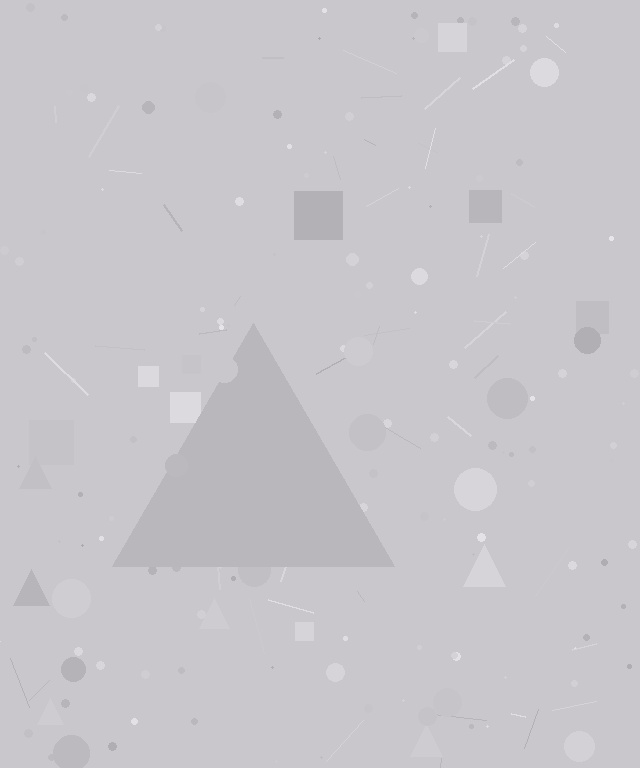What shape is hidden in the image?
A triangle is hidden in the image.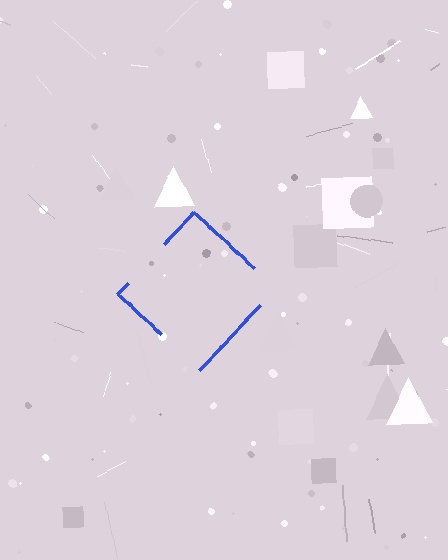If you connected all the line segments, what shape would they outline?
They would outline a diamond.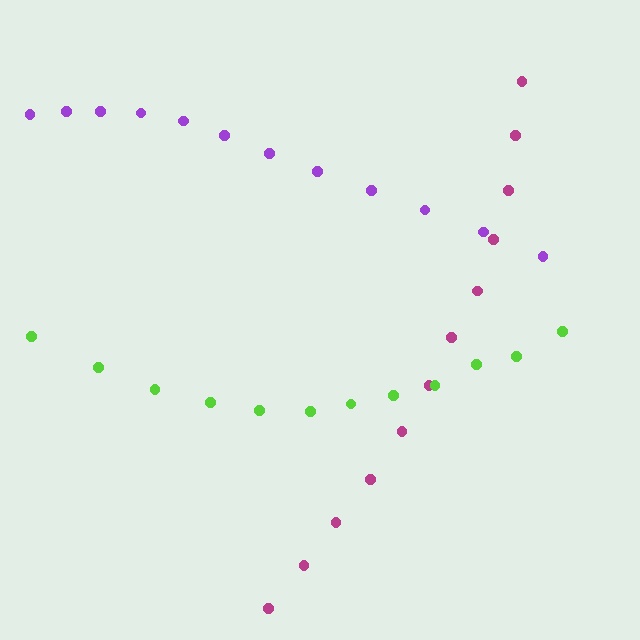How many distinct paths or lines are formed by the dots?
There are 3 distinct paths.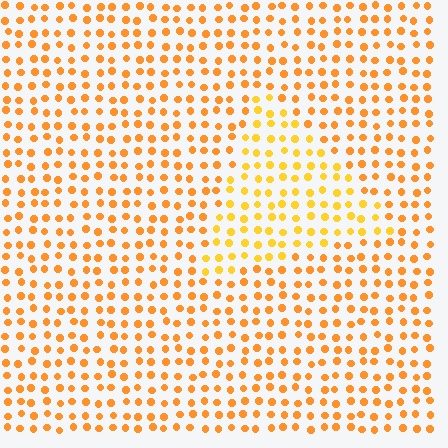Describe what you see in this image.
The image is filled with small orange elements in a uniform arrangement. A triangle-shaped region is visible where the elements are tinted to a slightly different hue, forming a subtle color boundary.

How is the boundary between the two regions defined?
The boundary is defined purely by a slight shift in hue (about 18 degrees). Spacing, size, and orientation are identical on both sides.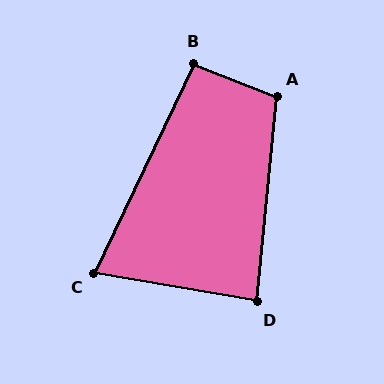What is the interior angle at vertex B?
Approximately 94 degrees (approximately right).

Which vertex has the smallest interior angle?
C, at approximately 74 degrees.